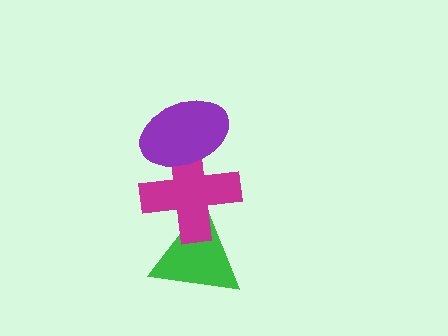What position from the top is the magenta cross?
The magenta cross is 2nd from the top.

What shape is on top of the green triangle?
The magenta cross is on top of the green triangle.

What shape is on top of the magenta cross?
The purple ellipse is on top of the magenta cross.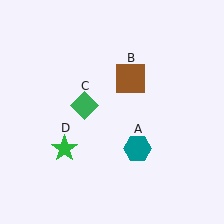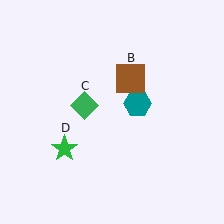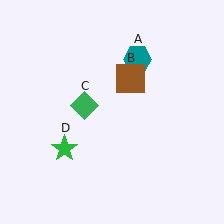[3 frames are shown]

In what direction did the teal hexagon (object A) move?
The teal hexagon (object A) moved up.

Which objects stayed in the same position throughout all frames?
Brown square (object B) and green diamond (object C) and green star (object D) remained stationary.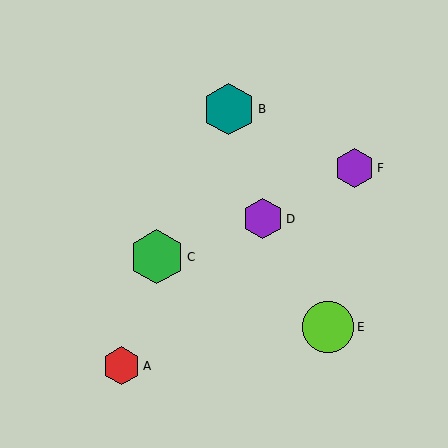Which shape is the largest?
The green hexagon (labeled C) is the largest.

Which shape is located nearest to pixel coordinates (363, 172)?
The purple hexagon (labeled F) at (354, 168) is nearest to that location.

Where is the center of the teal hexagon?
The center of the teal hexagon is at (229, 109).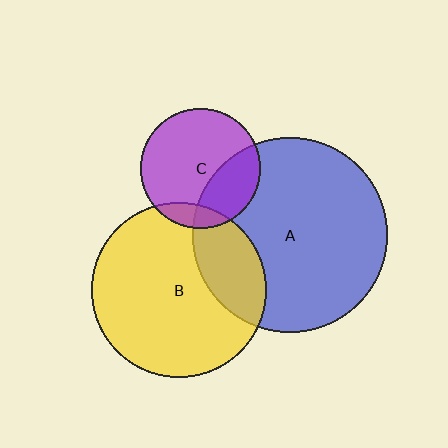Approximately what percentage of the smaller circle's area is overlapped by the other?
Approximately 25%.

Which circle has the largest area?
Circle A (blue).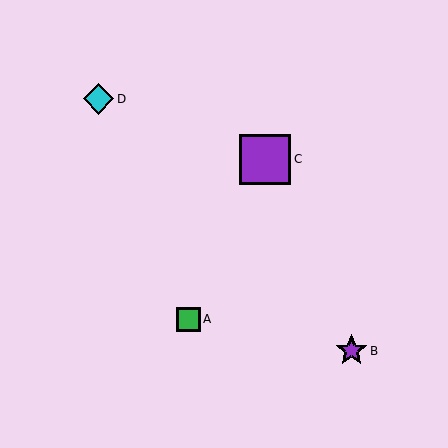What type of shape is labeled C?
Shape C is a purple square.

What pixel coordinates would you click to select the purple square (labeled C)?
Click at (265, 159) to select the purple square C.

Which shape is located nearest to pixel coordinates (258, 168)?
The purple square (labeled C) at (265, 159) is nearest to that location.